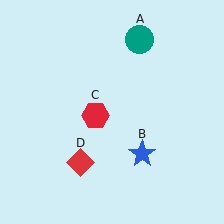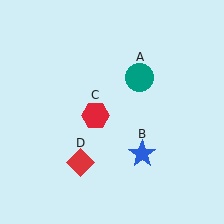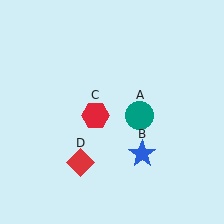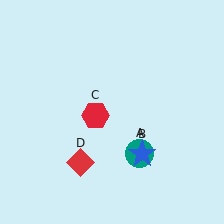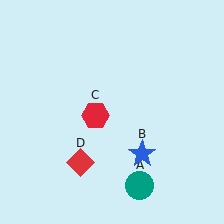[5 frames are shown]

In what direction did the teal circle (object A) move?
The teal circle (object A) moved down.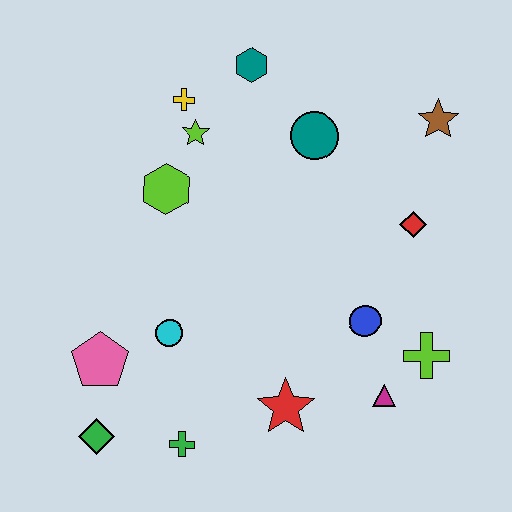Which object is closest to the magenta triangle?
The lime cross is closest to the magenta triangle.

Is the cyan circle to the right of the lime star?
No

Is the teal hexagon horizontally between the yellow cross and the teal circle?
Yes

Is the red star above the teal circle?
No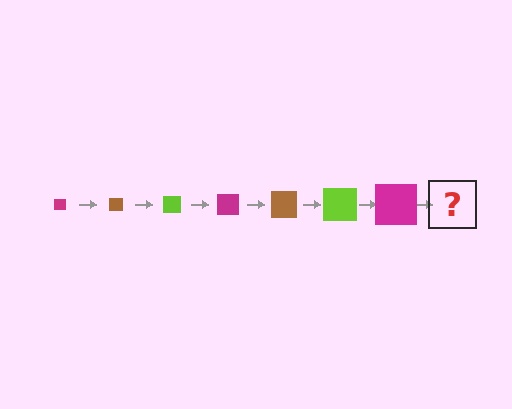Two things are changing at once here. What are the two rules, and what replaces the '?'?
The two rules are that the square grows larger each step and the color cycles through magenta, brown, and lime. The '?' should be a brown square, larger than the previous one.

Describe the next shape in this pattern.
It should be a brown square, larger than the previous one.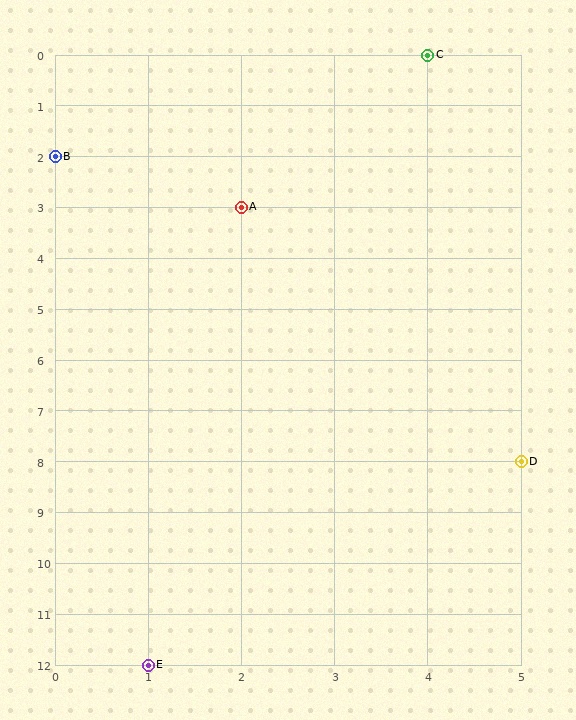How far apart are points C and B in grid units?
Points C and B are 4 columns and 2 rows apart (about 4.5 grid units diagonally).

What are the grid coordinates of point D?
Point D is at grid coordinates (5, 8).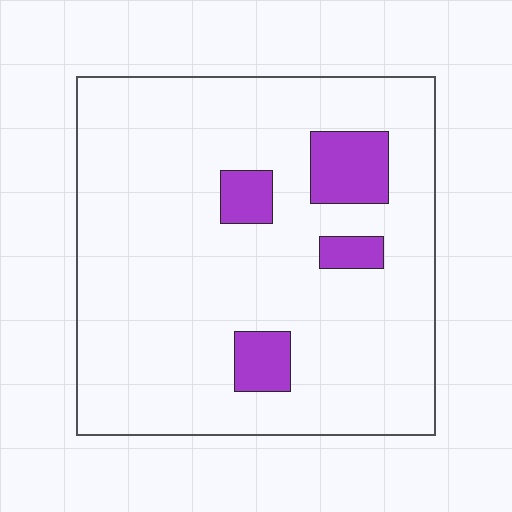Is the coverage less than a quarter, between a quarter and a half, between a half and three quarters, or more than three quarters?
Less than a quarter.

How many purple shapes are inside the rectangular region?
4.